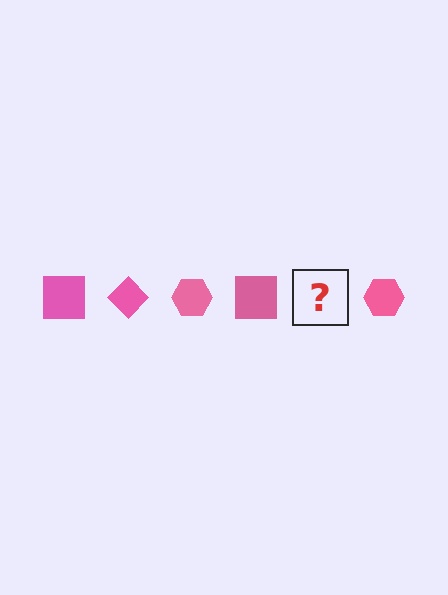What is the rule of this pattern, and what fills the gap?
The rule is that the pattern cycles through square, diamond, hexagon shapes in pink. The gap should be filled with a pink diamond.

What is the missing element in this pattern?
The missing element is a pink diamond.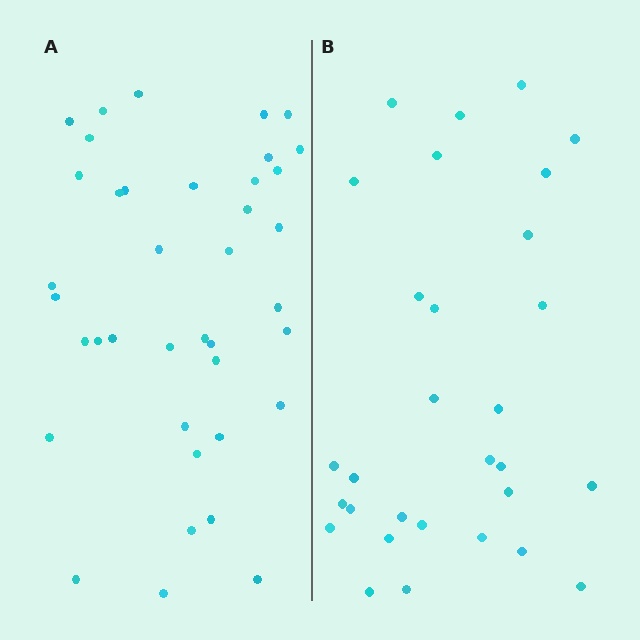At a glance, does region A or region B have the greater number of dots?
Region A (the left region) has more dots.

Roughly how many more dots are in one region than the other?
Region A has roughly 8 or so more dots than region B.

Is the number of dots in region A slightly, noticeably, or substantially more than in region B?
Region A has noticeably more, but not dramatically so. The ratio is roughly 1.3 to 1.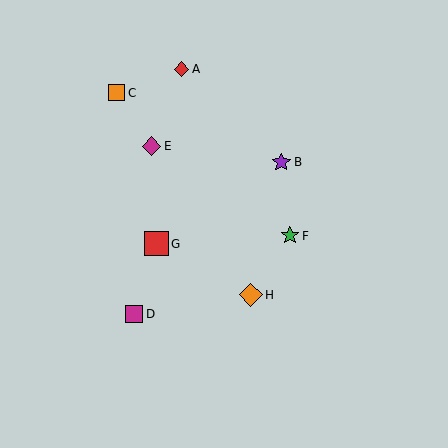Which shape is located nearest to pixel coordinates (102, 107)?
The orange square (labeled C) at (117, 93) is nearest to that location.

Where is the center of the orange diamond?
The center of the orange diamond is at (251, 295).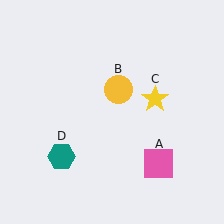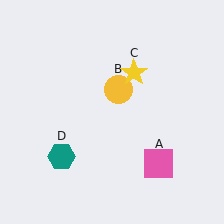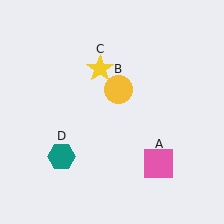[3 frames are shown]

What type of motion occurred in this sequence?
The yellow star (object C) rotated counterclockwise around the center of the scene.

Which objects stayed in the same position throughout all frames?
Pink square (object A) and yellow circle (object B) and teal hexagon (object D) remained stationary.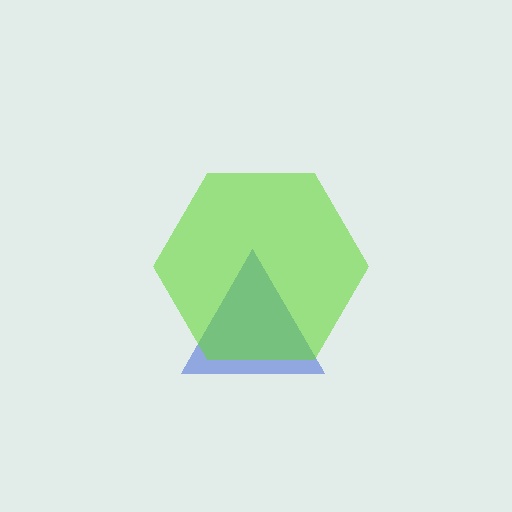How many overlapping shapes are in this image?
There are 2 overlapping shapes in the image.